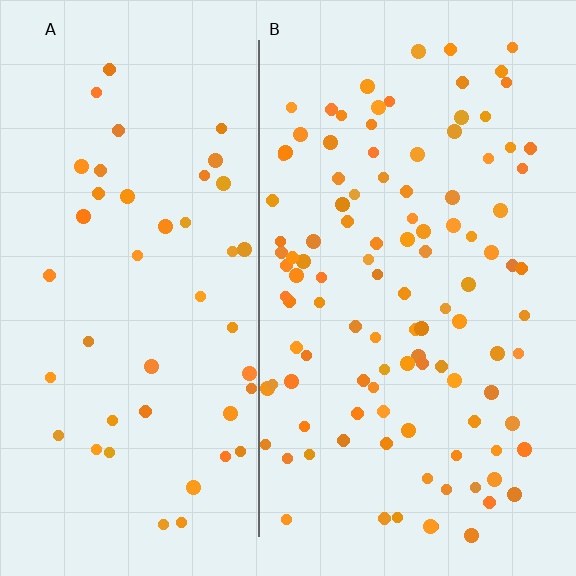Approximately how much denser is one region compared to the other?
Approximately 2.4× — region B over region A.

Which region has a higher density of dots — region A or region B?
B (the right).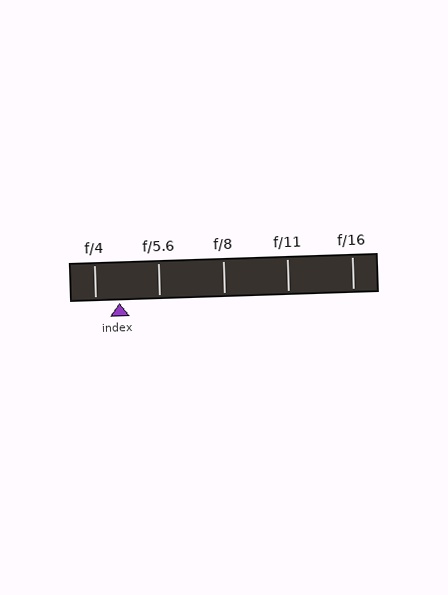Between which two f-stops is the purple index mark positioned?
The index mark is between f/4 and f/5.6.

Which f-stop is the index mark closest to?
The index mark is closest to f/4.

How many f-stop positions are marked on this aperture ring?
There are 5 f-stop positions marked.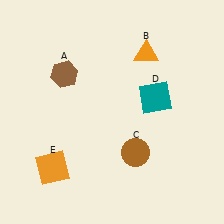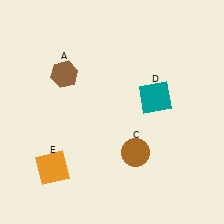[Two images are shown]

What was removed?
The orange triangle (B) was removed in Image 2.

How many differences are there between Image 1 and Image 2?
There is 1 difference between the two images.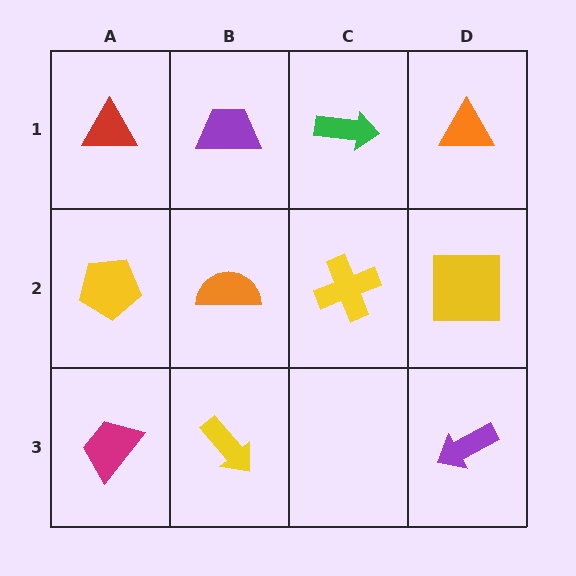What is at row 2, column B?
An orange semicircle.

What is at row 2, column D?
A yellow square.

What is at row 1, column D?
An orange triangle.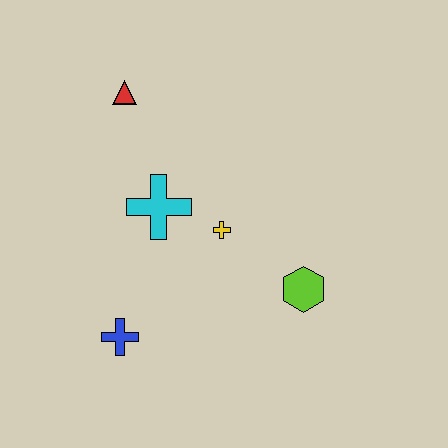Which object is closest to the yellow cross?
The cyan cross is closest to the yellow cross.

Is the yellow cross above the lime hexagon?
Yes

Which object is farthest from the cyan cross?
The lime hexagon is farthest from the cyan cross.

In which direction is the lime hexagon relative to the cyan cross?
The lime hexagon is to the right of the cyan cross.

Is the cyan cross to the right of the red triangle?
Yes